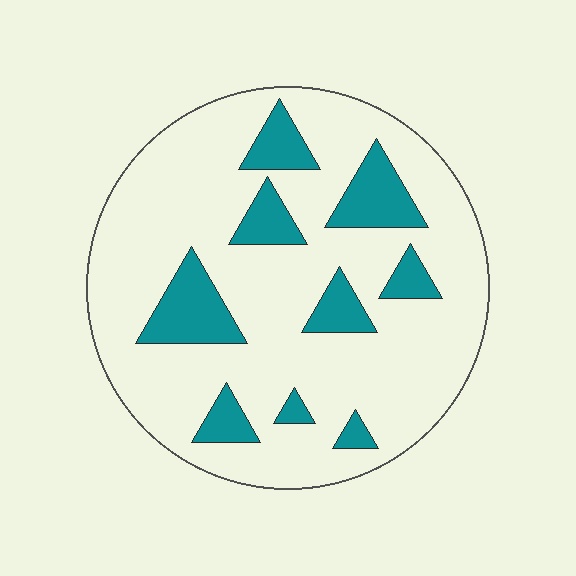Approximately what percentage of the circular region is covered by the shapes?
Approximately 20%.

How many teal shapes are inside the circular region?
9.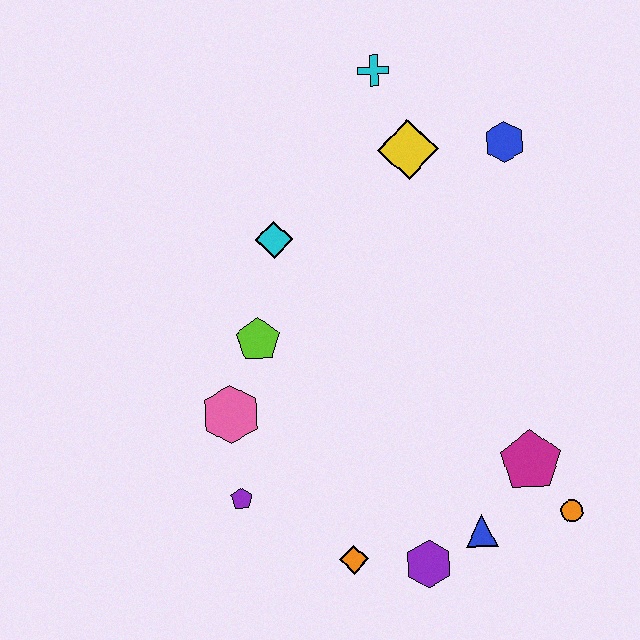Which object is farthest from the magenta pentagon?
The cyan cross is farthest from the magenta pentagon.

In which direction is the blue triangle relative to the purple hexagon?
The blue triangle is to the right of the purple hexagon.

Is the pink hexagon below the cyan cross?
Yes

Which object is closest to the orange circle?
The magenta pentagon is closest to the orange circle.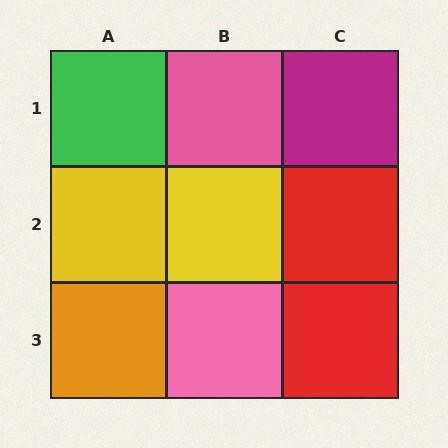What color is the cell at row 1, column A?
Green.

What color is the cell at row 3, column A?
Orange.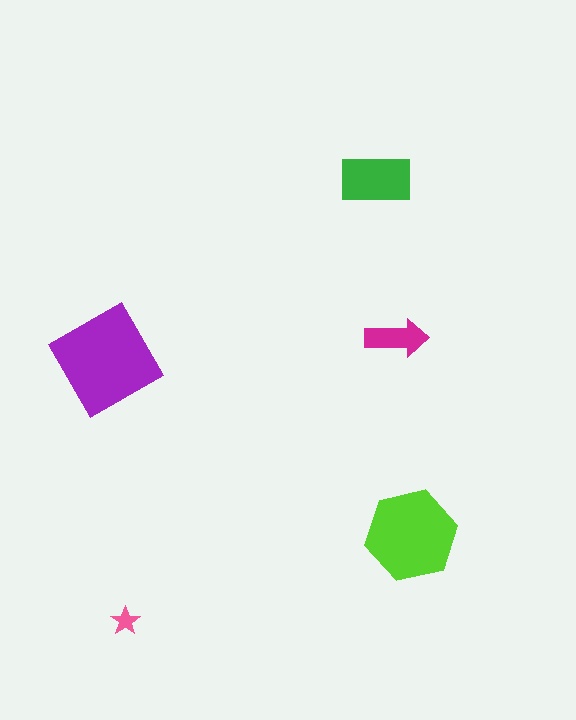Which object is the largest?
The purple square.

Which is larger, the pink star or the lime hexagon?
The lime hexagon.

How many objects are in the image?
There are 5 objects in the image.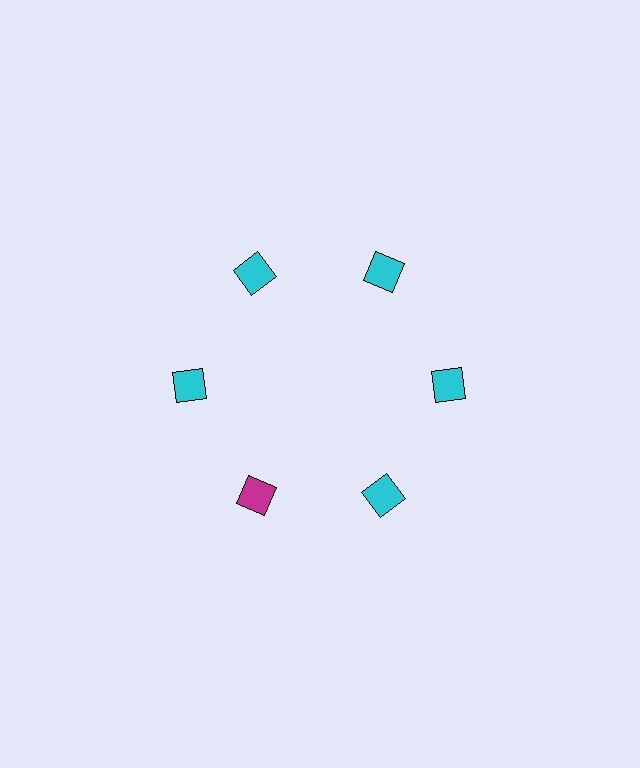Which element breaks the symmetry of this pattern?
The magenta diamond at roughly the 7 o'clock position breaks the symmetry. All other shapes are cyan diamonds.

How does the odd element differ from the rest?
It has a different color: magenta instead of cyan.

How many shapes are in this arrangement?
There are 6 shapes arranged in a ring pattern.